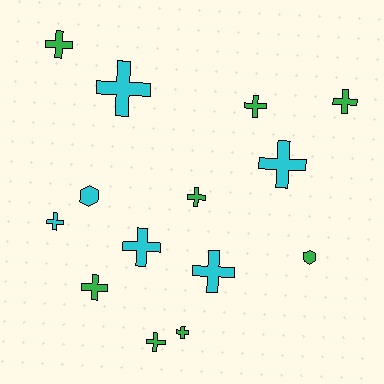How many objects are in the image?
There are 14 objects.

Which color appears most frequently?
Green, with 8 objects.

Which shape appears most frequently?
Cross, with 12 objects.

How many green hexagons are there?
There is 1 green hexagon.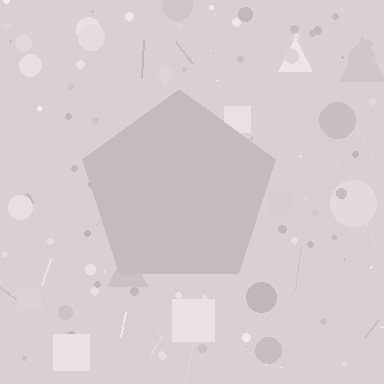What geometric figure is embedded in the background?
A pentagon is embedded in the background.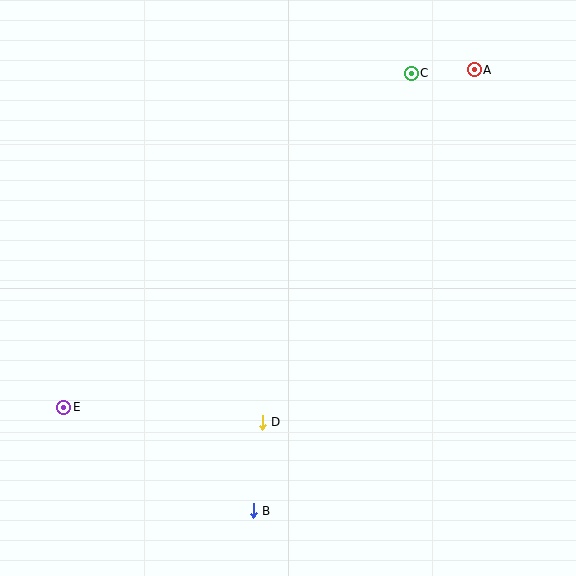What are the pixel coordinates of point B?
Point B is at (253, 511).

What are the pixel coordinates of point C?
Point C is at (411, 73).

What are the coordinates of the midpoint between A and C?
The midpoint between A and C is at (443, 71).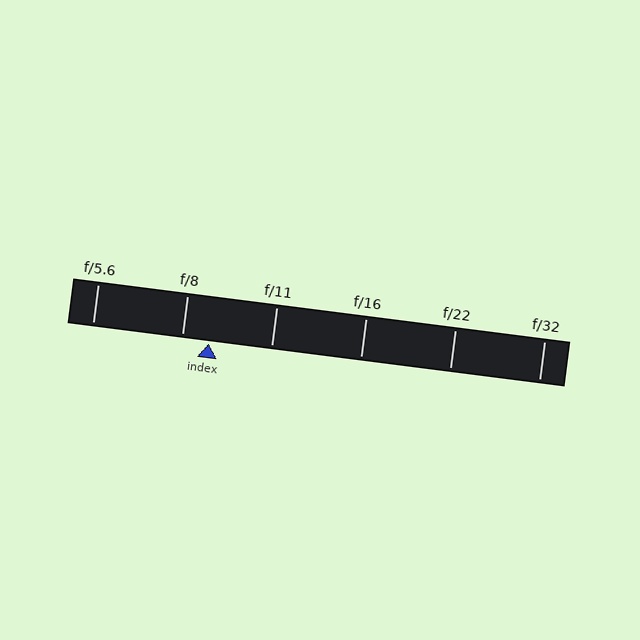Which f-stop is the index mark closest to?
The index mark is closest to f/8.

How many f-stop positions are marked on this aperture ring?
There are 6 f-stop positions marked.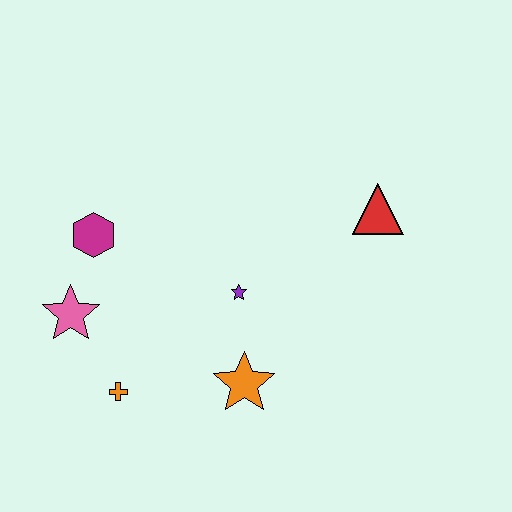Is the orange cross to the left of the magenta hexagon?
No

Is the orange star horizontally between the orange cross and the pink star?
No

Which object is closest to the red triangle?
The purple star is closest to the red triangle.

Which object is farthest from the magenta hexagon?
The red triangle is farthest from the magenta hexagon.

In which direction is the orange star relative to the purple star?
The orange star is below the purple star.